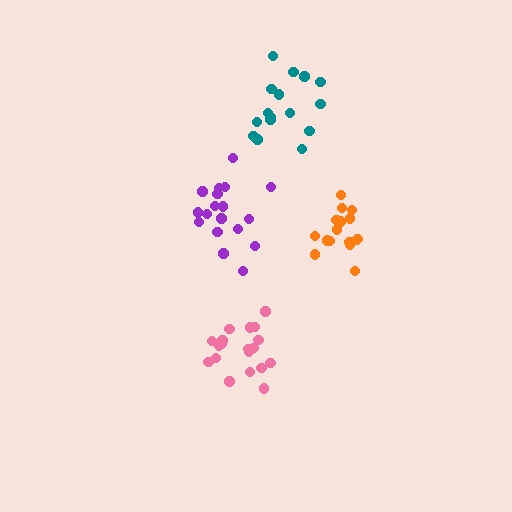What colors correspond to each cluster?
The clusters are colored: orange, purple, pink, teal.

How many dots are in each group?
Group 1: 16 dots, Group 2: 18 dots, Group 3: 19 dots, Group 4: 17 dots (70 total).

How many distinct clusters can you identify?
There are 4 distinct clusters.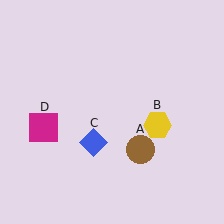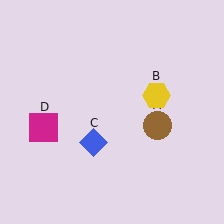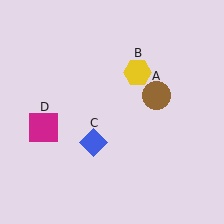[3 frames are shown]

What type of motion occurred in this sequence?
The brown circle (object A), yellow hexagon (object B) rotated counterclockwise around the center of the scene.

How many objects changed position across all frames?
2 objects changed position: brown circle (object A), yellow hexagon (object B).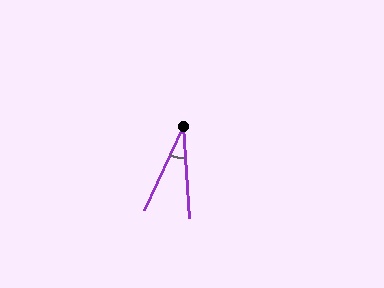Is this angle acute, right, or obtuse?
It is acute.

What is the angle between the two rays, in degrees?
Approximately 29 degrees.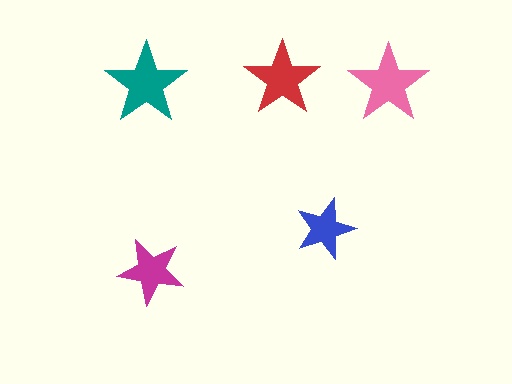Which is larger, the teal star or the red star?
The teal one.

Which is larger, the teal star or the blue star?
The teal one.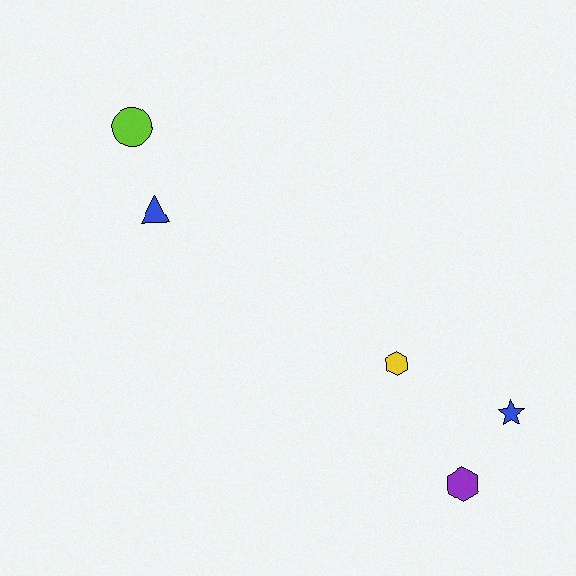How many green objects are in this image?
There are no green objects.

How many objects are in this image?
There are 5 objects.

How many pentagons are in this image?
There are no pentagons.